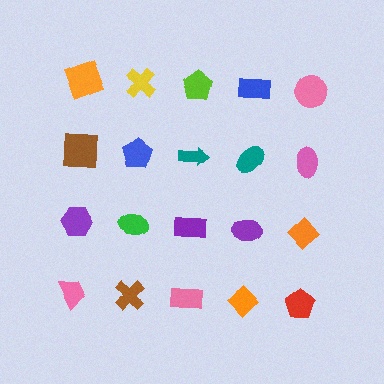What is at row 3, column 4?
A purple ellipse.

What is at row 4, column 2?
A brown cross.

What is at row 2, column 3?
A teal arrow.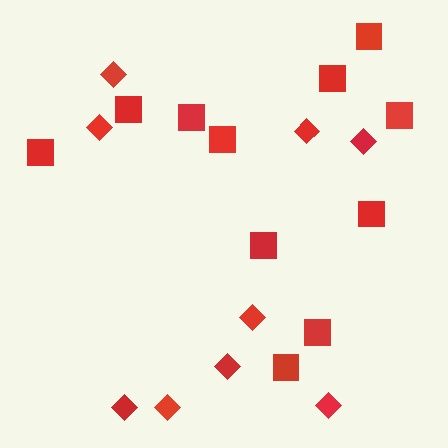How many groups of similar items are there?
There are 2 groups: one group of squares (11) and one group of diamonds (9).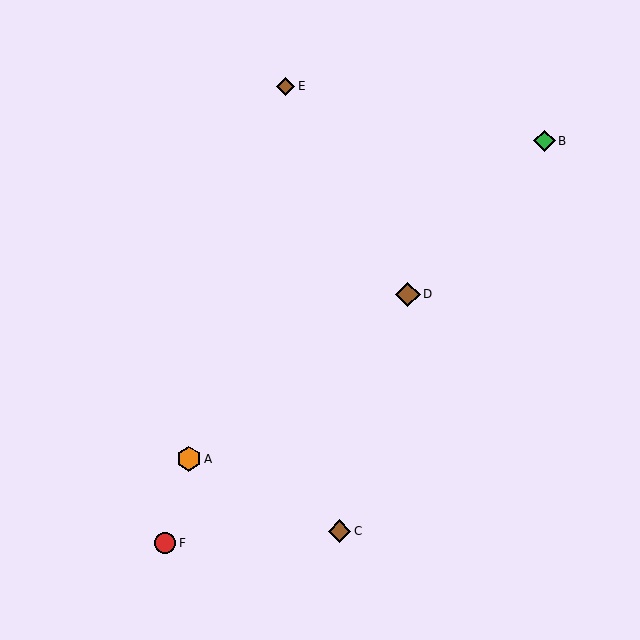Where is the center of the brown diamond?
The center of the brown diamond is at (408, 294).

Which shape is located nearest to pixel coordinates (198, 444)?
The orange hexagon (labeled A) at (189, 459) is nearest to that location.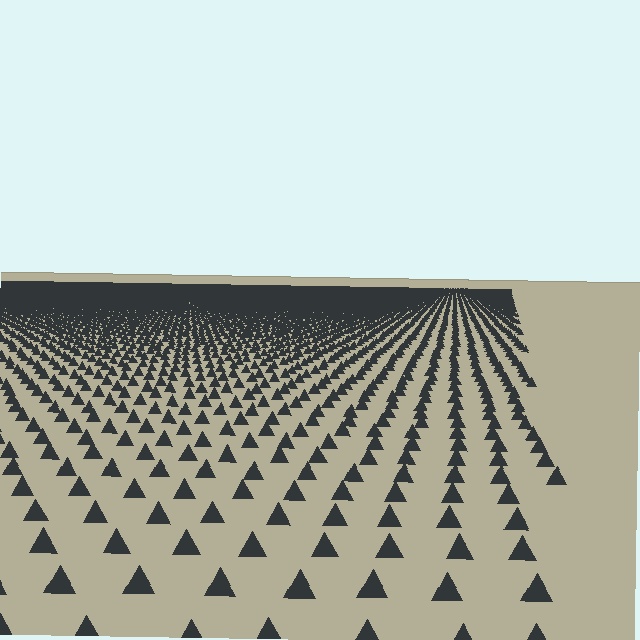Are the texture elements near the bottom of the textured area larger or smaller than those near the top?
Larger. Near the bottom, elements are closer to the viewer and appear at a bigger on-screen size.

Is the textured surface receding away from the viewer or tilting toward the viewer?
The surface is receding away from the viewer. Texture elements get smaller and denser toward the top.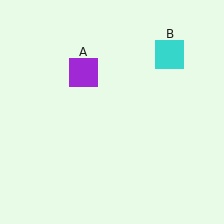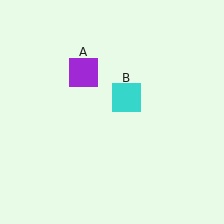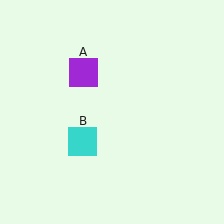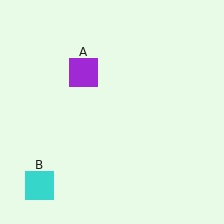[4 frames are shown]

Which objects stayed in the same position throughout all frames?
Purple square (object A) remained stationary.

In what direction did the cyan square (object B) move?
The cyan square (object B) moved down and to the left.